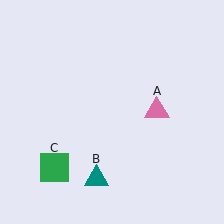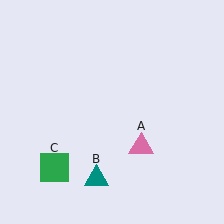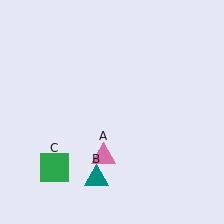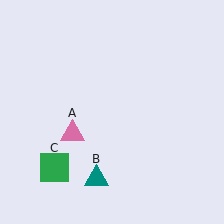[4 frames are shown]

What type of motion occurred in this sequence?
The pink triangle (object A) rotated clockwise around the center of the scene.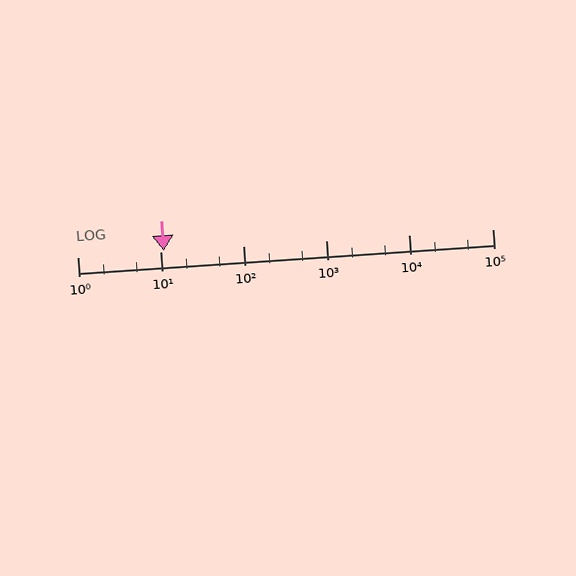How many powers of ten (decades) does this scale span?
The scale spans 5 decades, from 1 to 100000.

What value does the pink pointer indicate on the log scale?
The pointer indicates approximately 11.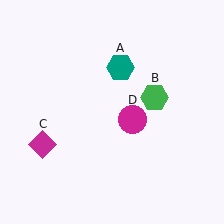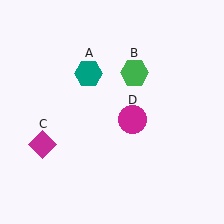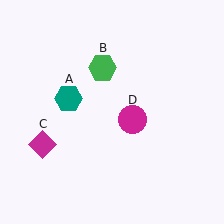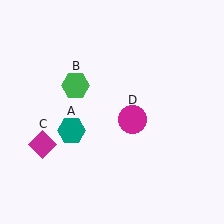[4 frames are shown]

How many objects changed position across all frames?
2 objects changed position: teal hexagon (object A), green hexagon (object B).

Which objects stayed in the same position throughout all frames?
Magenta diamond (object C) and magenta circle (object D) remained stationary.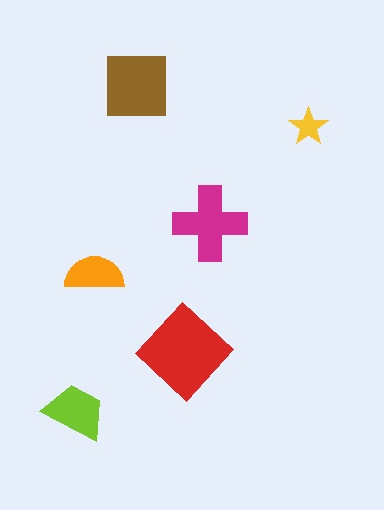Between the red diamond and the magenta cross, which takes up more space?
The red diamond.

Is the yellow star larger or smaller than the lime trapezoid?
Smaller.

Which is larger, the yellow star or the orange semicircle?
The orange semicircle.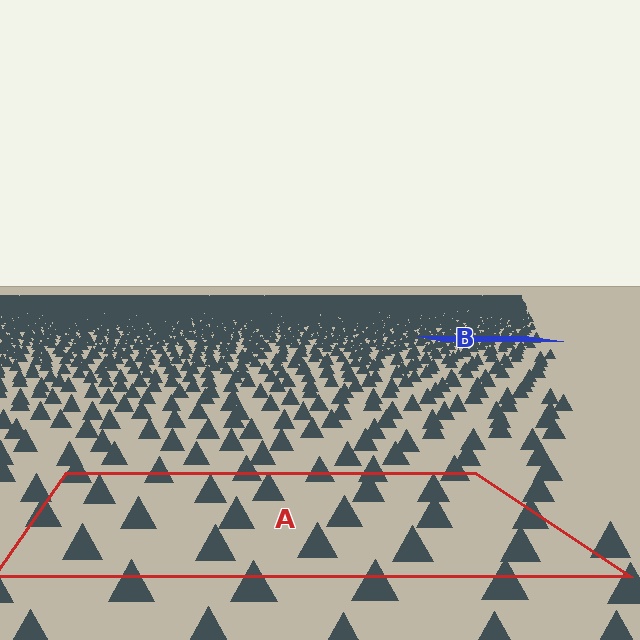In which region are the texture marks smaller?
The texture marks are smaller in region B, because it is farther away.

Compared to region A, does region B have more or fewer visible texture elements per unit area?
Region B has more texture elements per unit area — they are packed more densely because it is farther away.